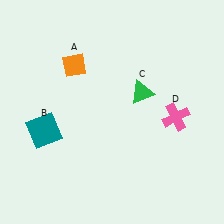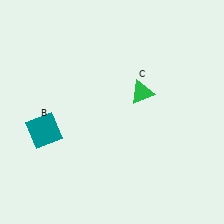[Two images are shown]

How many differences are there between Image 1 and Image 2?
There are 2 differences between the two images.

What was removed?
The pink cross (D), the orange diamond (A) were removed in Image 2.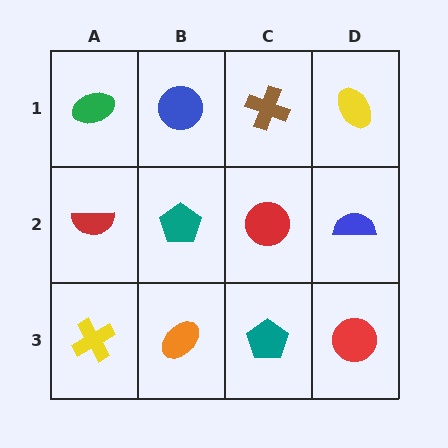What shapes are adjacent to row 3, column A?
A red semicircle (row 2, column A), an orange ellipse (row 3, column B).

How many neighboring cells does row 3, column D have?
2.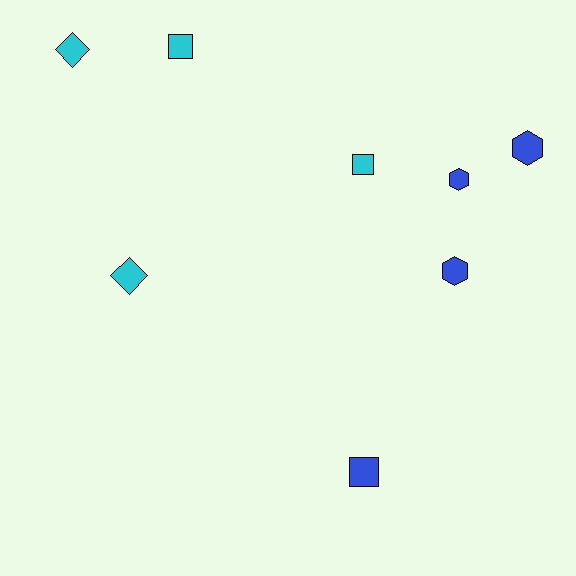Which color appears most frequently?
Cyan, with 4 objects.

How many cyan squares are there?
There are 2 cyan squares.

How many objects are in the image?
There are 8 objects.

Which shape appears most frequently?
Hexagon, with 3 objects.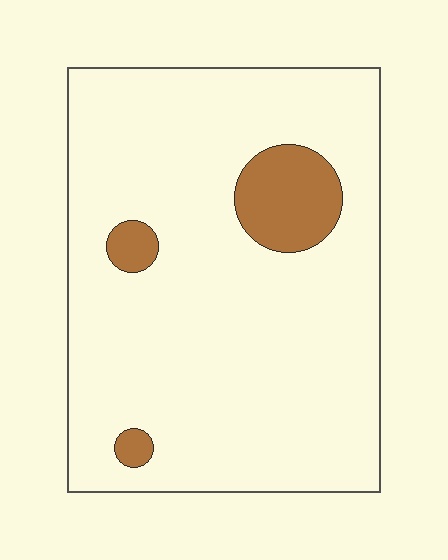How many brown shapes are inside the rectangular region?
3.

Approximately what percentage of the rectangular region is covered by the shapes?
Approximately 10%.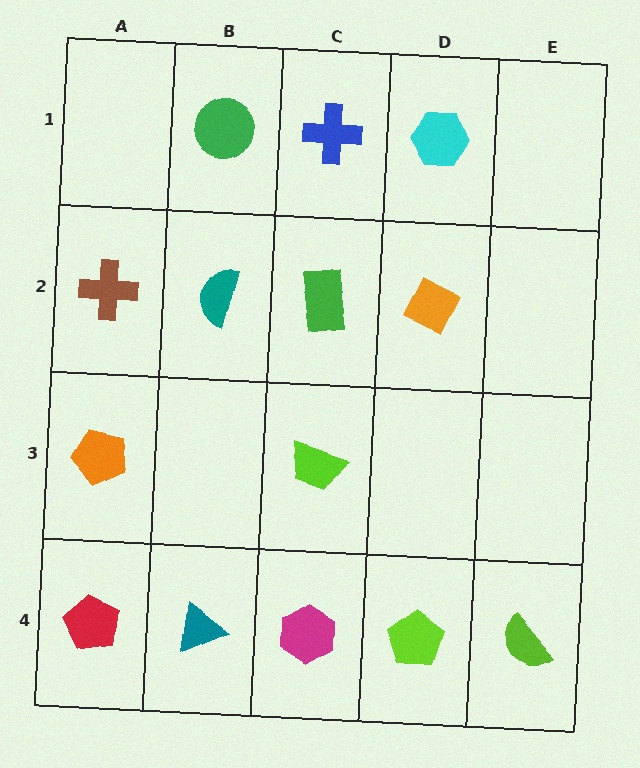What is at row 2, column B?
A teal semicircle.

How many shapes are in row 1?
3 shapes.